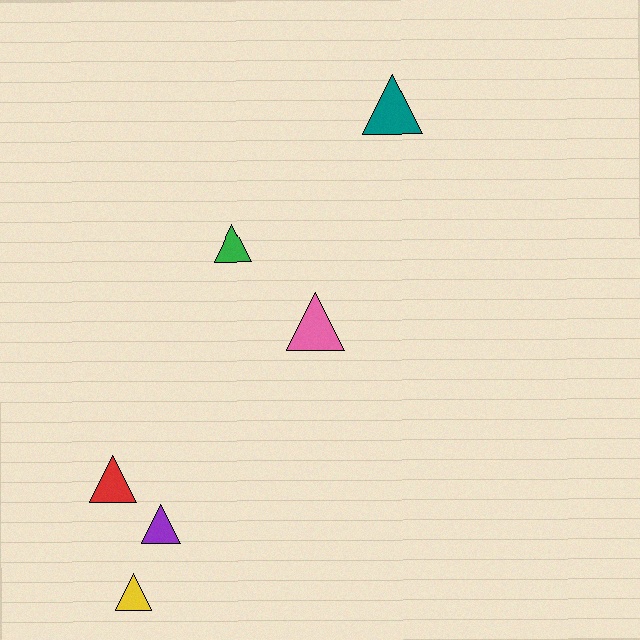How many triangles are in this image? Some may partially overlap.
There are 6 triangles.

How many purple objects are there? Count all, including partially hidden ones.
There is 1 purple object.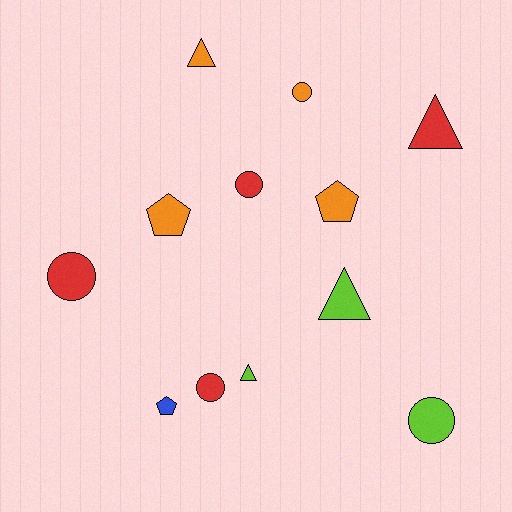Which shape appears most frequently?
Circle, with 5 objects.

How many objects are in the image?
There are 12 objects.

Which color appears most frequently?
Red, with 4 objects.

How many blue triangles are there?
There are no blue triangles.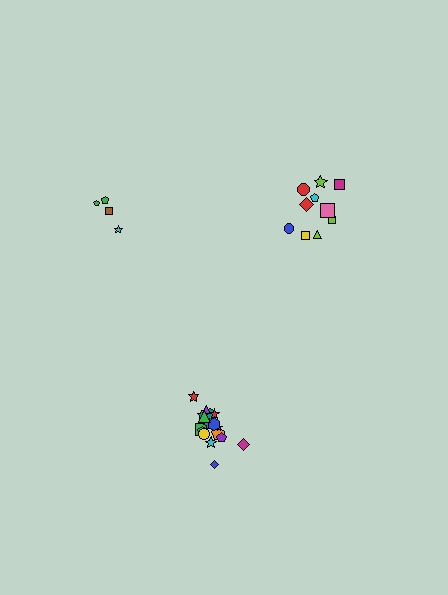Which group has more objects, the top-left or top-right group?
The top-right group.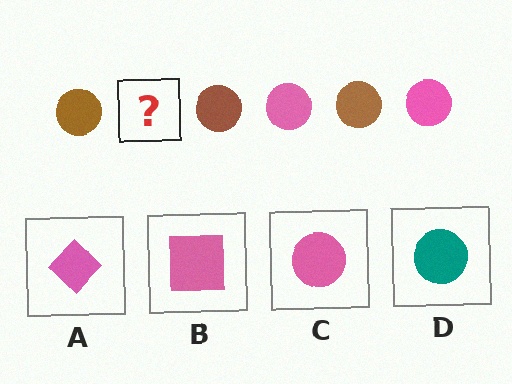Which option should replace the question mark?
Option C.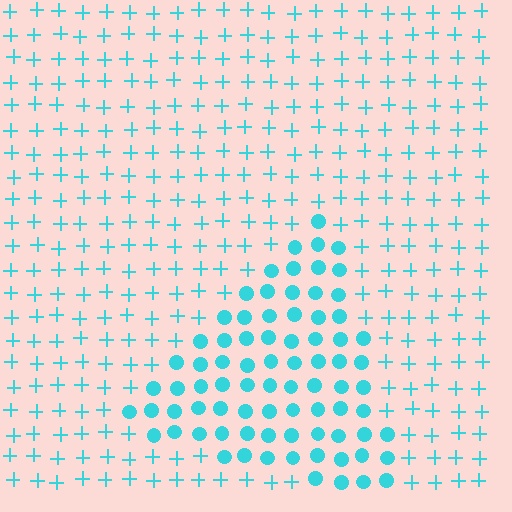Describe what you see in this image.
The image is filled with small cyan elements arranged in a uniform grid. A triangle-shaped region contains circles, while the surrounding area contains plus signs. The boundary is defined purely by the change in element shape.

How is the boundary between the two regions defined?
The boundary is defined by a change in element shape: circles inside vs. plus signs outside. All elements share the same color and spacing.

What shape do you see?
I see a triangle.